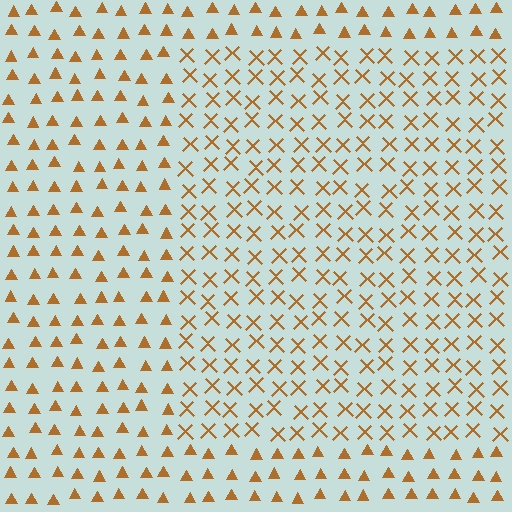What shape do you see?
I see a rectangle.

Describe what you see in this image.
The image is filled with small brown elements arranged in a uniform grid. A rectangle-shaped region contains X marks, while the surrounding area contains triangles. The boundary is defined purely by the change in element shape.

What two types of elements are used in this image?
The image uses X marks inside the rectangle region and triangles outside it.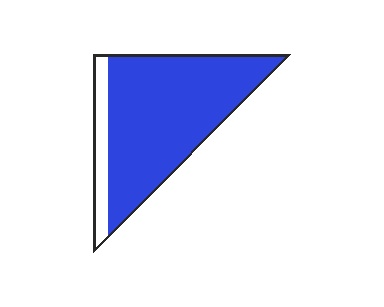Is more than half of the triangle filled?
Yes.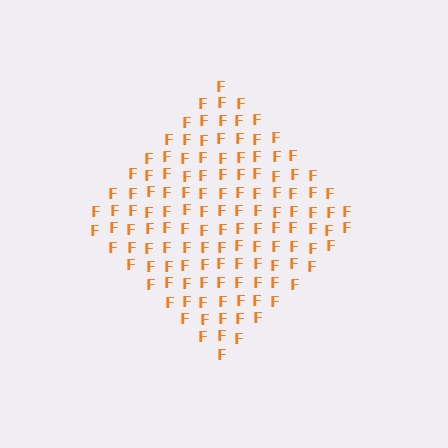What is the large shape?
The large shape is a diamond.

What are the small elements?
The small elements are letter F's.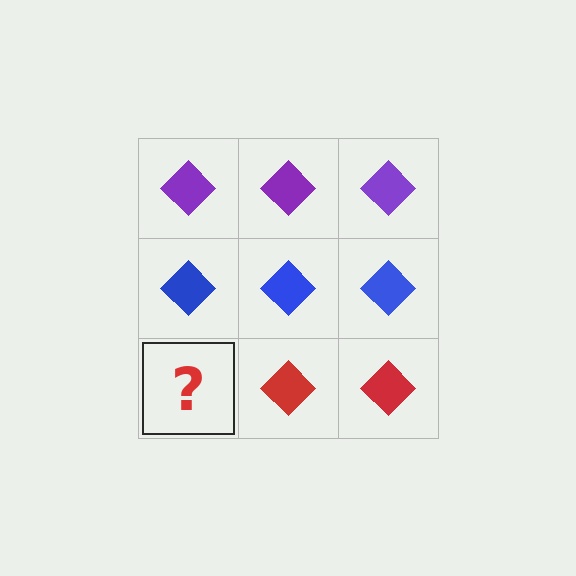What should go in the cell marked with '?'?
The missing cell should contain a red diamond.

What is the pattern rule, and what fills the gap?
The rule is that each row has a consistent color. The gap should be filled with a red diamond.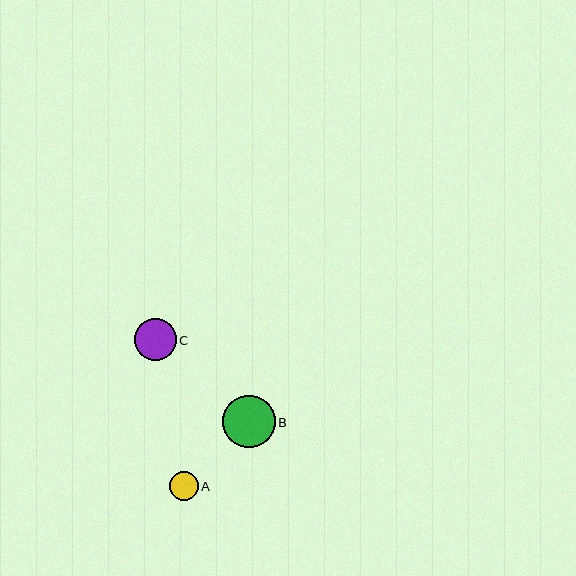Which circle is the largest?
Circle B is the largest with a size of approximately 52 pixels.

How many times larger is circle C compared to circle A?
Circle C is approximately 1.4 times the size of circle A.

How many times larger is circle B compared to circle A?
Circle B is approximately 1.8 times the size of circle A.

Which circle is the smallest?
Circle A is the smallest with a size of approximately 29 pixels.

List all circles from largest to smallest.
From largest to smallest: B, C, A.